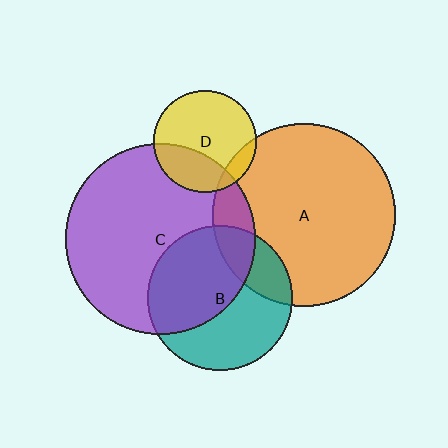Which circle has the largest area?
Circle C (purple).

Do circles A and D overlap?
Yes.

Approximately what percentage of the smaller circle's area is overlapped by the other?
Approximately 10%.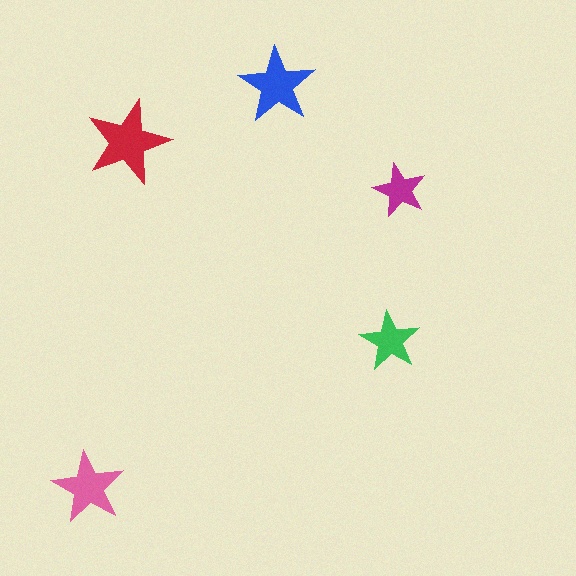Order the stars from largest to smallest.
the red one, the blue one, the pink one, the green one, the magenta one.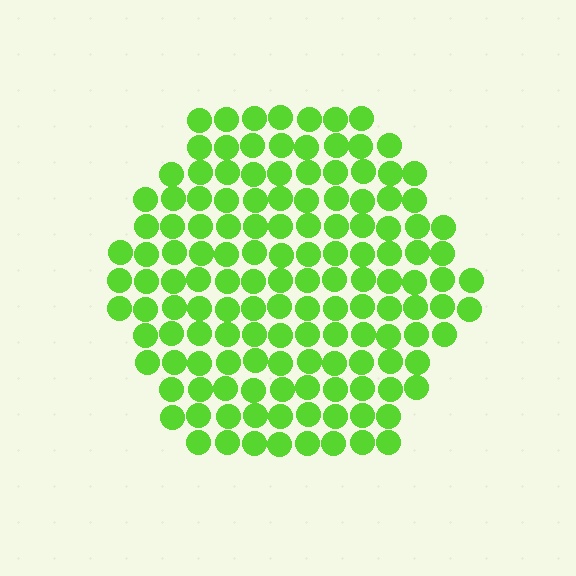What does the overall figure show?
The overall figure shows a hexagon.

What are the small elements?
The small elements are circles.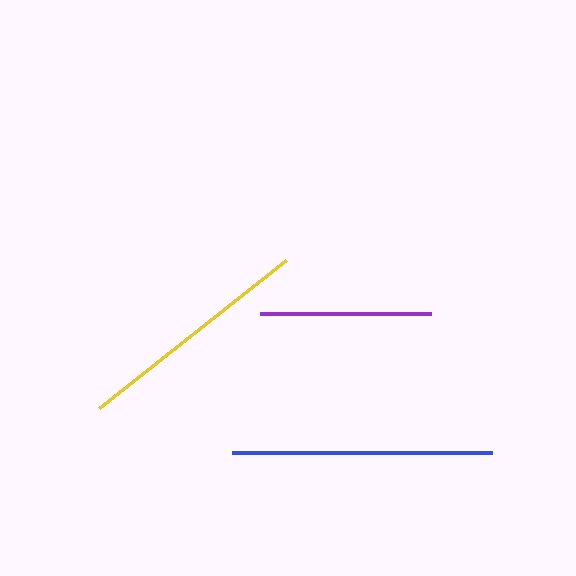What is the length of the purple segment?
The purple segment is approximately 170 pixels long.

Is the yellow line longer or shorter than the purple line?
The yellow line is longer than the purple line.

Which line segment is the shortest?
The purple line is the shortest at approximately 170 pixels.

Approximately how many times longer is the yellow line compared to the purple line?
The yellow line is approximately 1.4 times the length of the purple line.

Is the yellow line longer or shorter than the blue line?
The blue line is longer than the yellow line.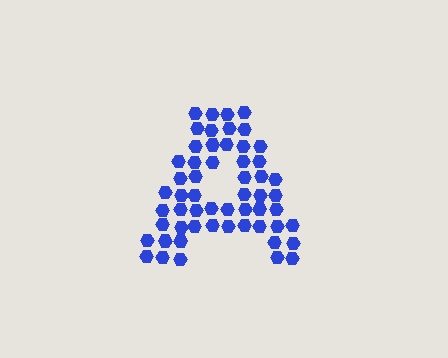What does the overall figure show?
The overall figure shows the letter A.